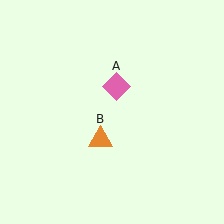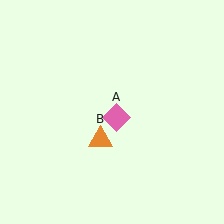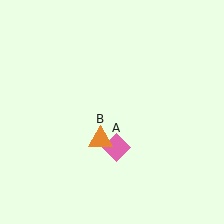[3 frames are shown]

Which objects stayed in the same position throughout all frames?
Orange triangle (object B) remained stationary.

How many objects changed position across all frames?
1 object changed position: pink diamond (object A).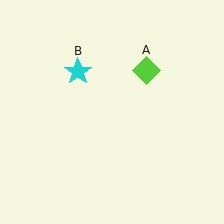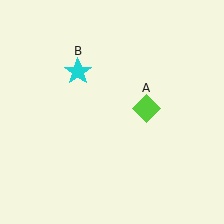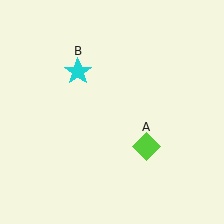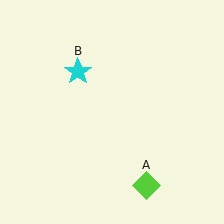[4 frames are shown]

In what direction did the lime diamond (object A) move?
The lime diamond (object A) moved down.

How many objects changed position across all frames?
1 object changed position: lime diamond (object A).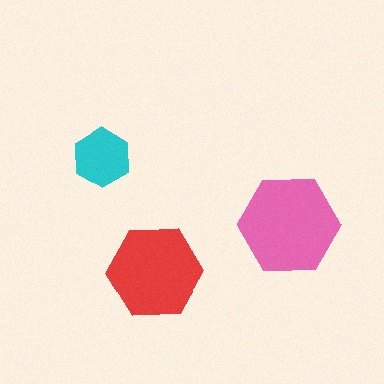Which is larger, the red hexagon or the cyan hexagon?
The red one.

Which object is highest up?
The cyan hexagon is topmost.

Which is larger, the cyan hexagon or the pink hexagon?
The pink one.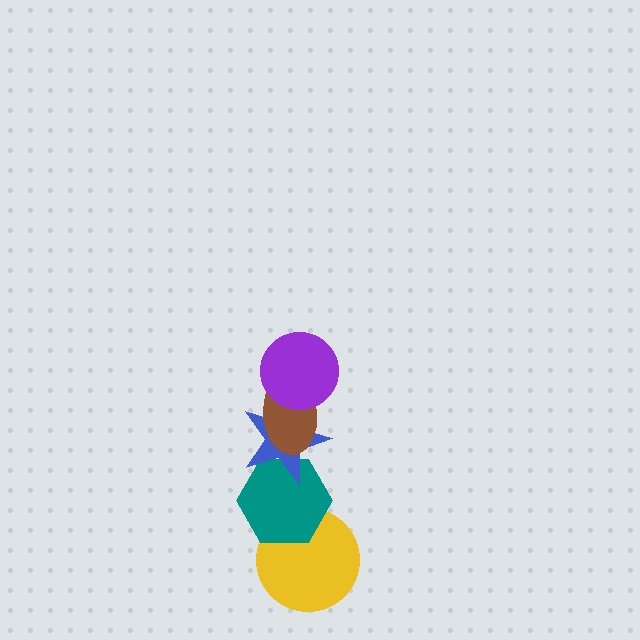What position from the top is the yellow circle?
The yellow circle is 5th from the top.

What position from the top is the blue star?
The blue star is 3rd from the top.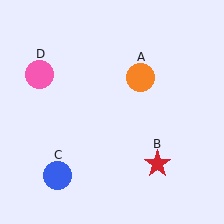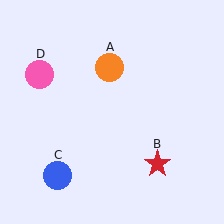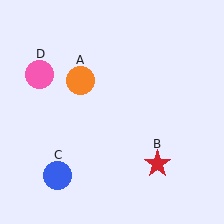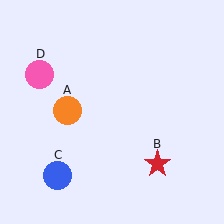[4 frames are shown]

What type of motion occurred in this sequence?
The orange circle (object A) rotated counterclockwise around the center of the scene.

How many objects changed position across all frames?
1 object changed position: orange circle (object A).